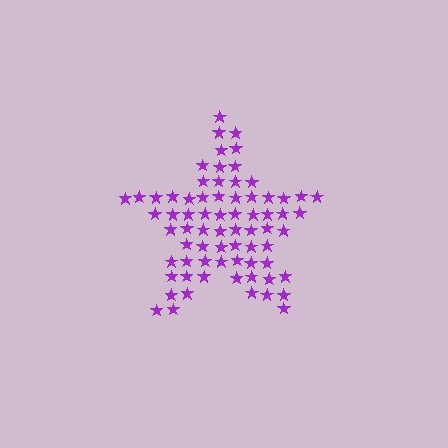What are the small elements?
The small elements are stars.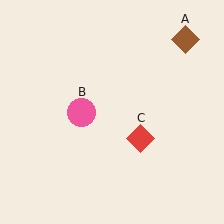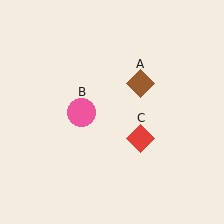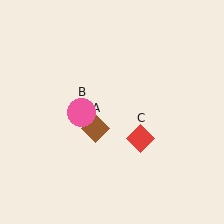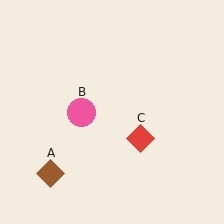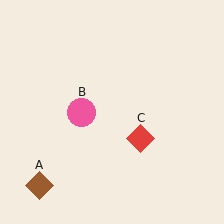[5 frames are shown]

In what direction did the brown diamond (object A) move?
The brown diamond (object A) moved down and to the left.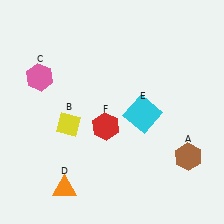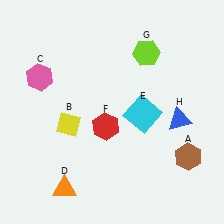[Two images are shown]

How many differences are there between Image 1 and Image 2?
There are 2 differences between the two images.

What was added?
A lime hexagon (G), a blue triangle (H) were added in Image 2.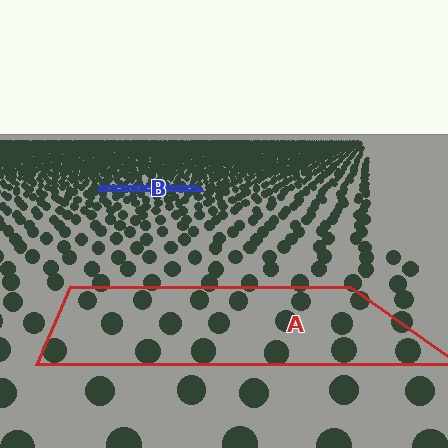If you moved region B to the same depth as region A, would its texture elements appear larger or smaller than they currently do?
They would appear larger. At a closer depth, the same texture elements are projected at a bigger on-screen size.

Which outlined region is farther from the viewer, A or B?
Region B is farther from the viewer — the texture elements inside it appear smaller and more densely packed.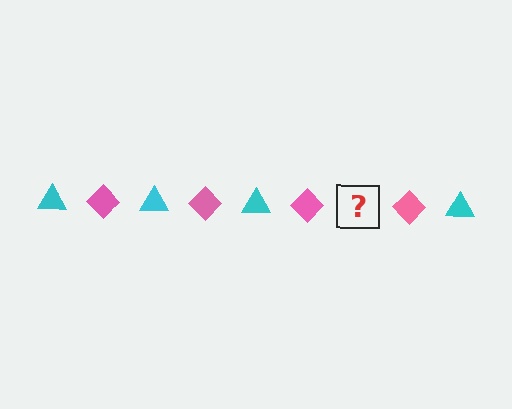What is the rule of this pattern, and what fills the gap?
The rule is that the pattern alternates between cyan triangle and pink diamond. The gap should be filled with a cyan triangle.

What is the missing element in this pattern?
The missing element is a cyan triangle.